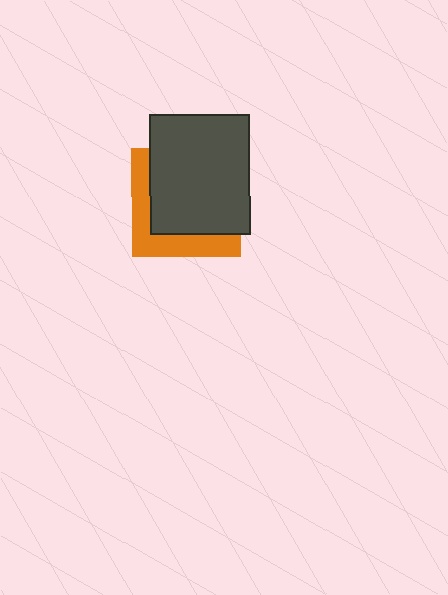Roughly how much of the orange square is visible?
A small part of it is visible (roughly 33%).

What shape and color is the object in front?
The object in front is a dark gray rectangle.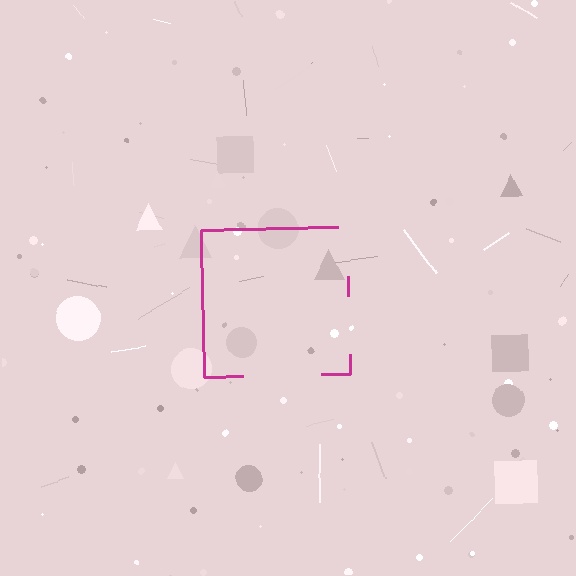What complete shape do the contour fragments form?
The contour fragments form a square.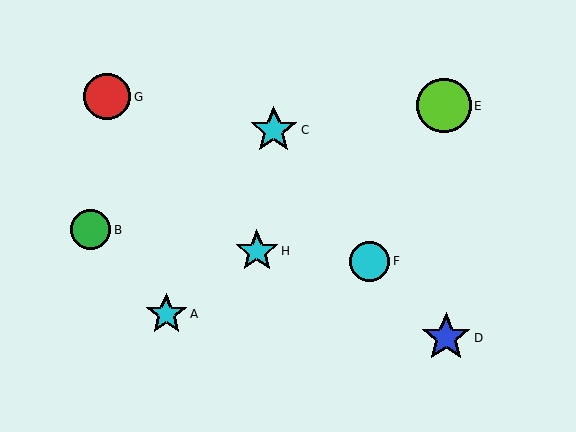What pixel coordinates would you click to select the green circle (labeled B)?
Click at (90, 230) to select the green circle B.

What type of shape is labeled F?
Shape F is a cyan circle.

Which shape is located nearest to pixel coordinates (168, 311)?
The cyan star (labeled A) at (166, 314) is nearest to that location.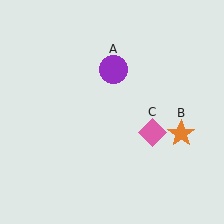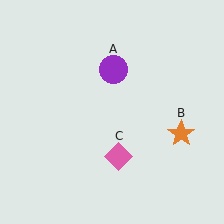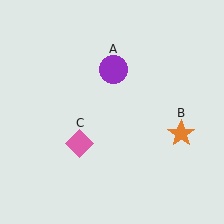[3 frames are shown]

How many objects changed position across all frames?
1 object changed position: pink diamond (object C).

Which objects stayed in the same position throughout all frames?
Purple circle (object A) and orange star (object B) remained stationary.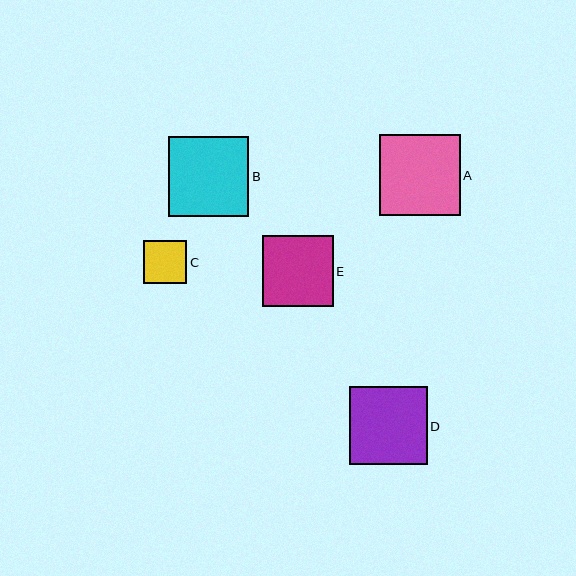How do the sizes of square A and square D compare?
Square A and square D are approximately the same size.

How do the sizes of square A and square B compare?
Square A and square B are approximately the same size.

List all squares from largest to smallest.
From largest to smallest: A, B, D, E, C.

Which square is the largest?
Square A is the largest with a size of approximately 81 pixels.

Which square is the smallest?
Square C is the smallest with a size of approximately 43 pixels.